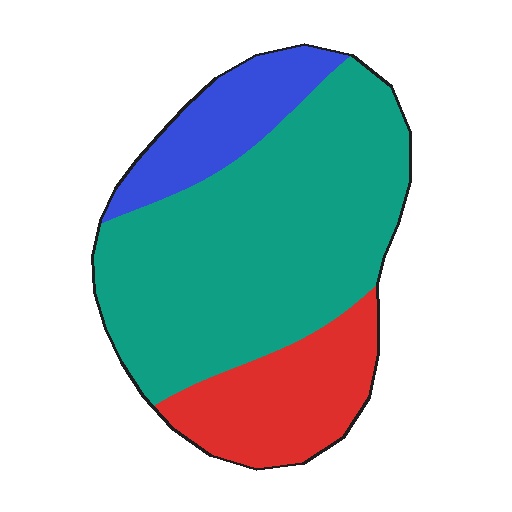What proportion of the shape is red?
Red covers 21% of the shape.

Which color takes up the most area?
Teal, at roughly 65%.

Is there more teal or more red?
Teal.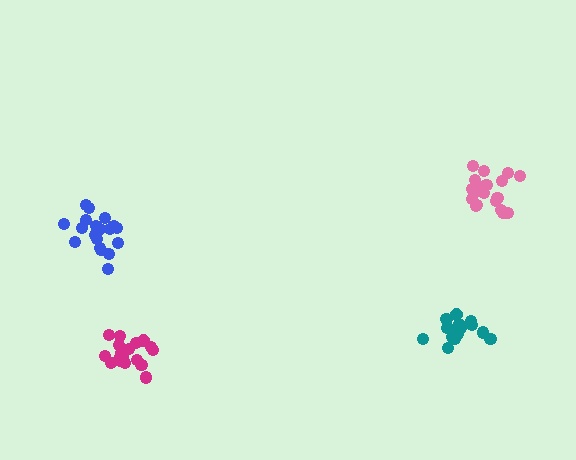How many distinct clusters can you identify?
There are 4 distinct clusters.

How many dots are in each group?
Group 1: 20 dots, Group 2: 18 dots, Group 3: 17 dots, Group 4: 20 dots (75 total).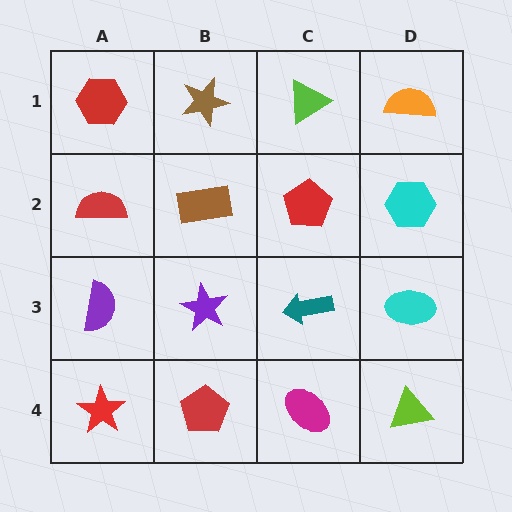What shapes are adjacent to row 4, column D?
A cyan ellipse (row 3, column D), a magenta ellipse (row 4, column C).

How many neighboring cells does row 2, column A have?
3.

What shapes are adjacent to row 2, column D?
An orange semicircle (row 1, column D), a cyan ellipse (row 3, column D), a red pentagon (row 2, column C).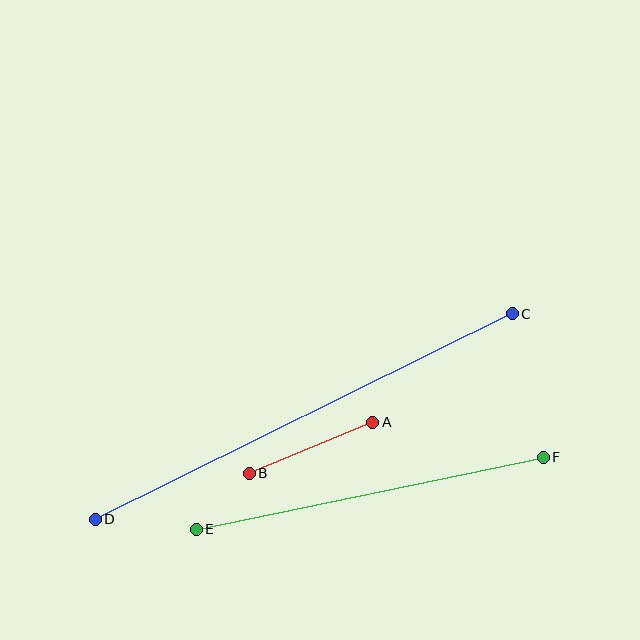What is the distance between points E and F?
The distance is approximately 355 pixels.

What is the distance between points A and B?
The distance is approximately 134 pixels.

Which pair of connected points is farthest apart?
Points C and D are farthest apart.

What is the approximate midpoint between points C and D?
The midpoint is at approximately (304, 417) pixels.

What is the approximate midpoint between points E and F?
The midpoint is at approximately (370, 493) pixels.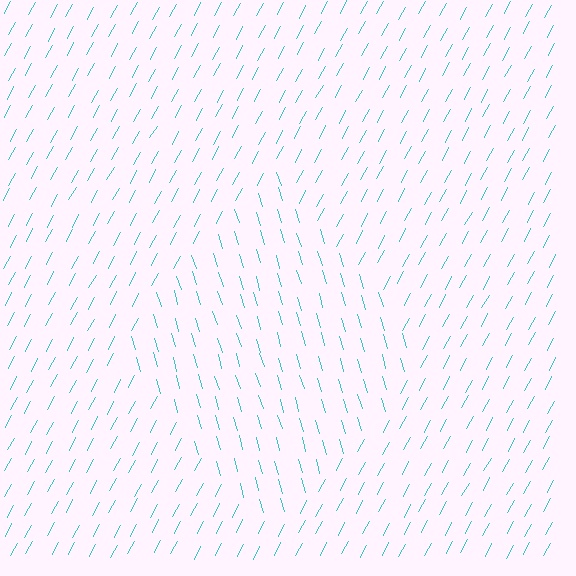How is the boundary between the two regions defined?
The boundary is defined purely by a change in line orientation (approximately 45 degrees difference). All lines are the same color and thickness.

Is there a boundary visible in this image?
Yes, there is a texture boundary formed by a change in line orientation.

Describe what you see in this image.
The image is filled with small cyan line segments. A diamond region in the image has lines oriented differently from the surrounding lines, creating a visible texture boundary.